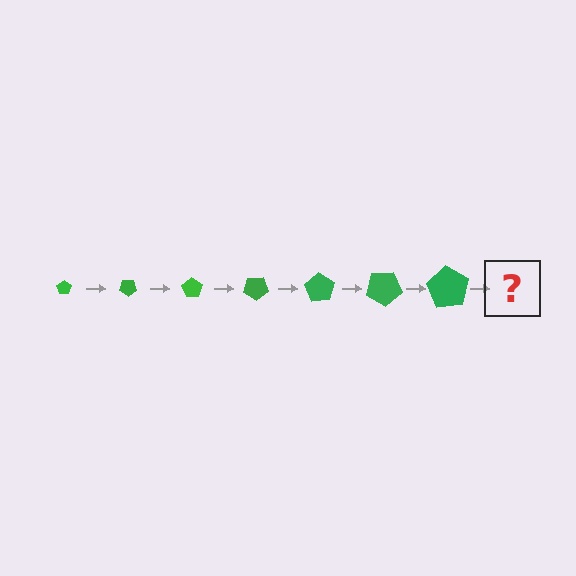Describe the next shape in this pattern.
It should be a pentagon, larger than the previous one and rotated 245 degrees from the start.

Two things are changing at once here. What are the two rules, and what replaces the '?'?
The two rules are that the pentagon grows larger each step and it rotates 35 degrees each step. The '?' should be a pentagon, larger than the previous one and rotated 245 degrees from the start.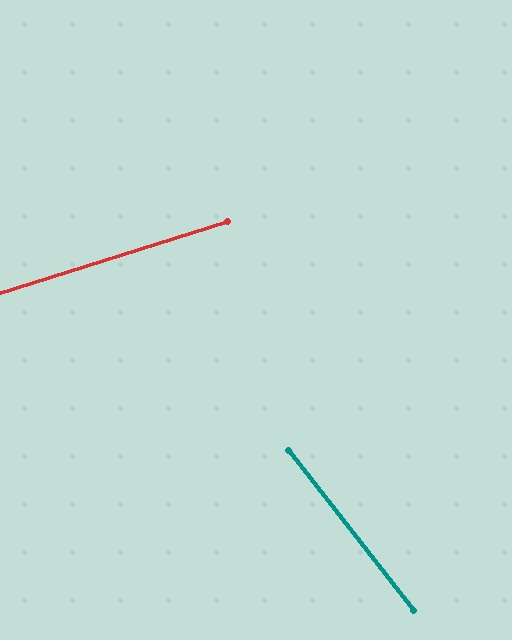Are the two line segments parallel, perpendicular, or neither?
Neither parallel nor perpendicular — they differ by about 70°.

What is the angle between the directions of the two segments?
Approximately 70 degrees.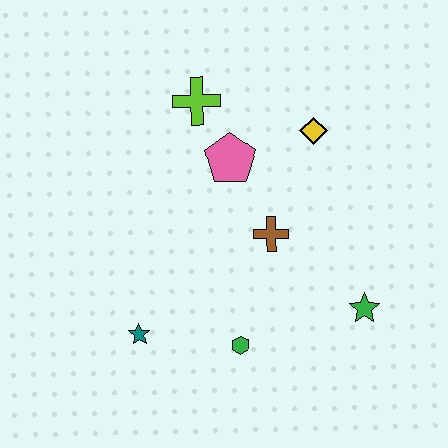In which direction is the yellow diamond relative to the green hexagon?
The yellow diamond is above the green hexagon.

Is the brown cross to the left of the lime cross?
No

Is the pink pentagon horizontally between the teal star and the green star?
Yes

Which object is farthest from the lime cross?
The green star is farthest from the lime cross.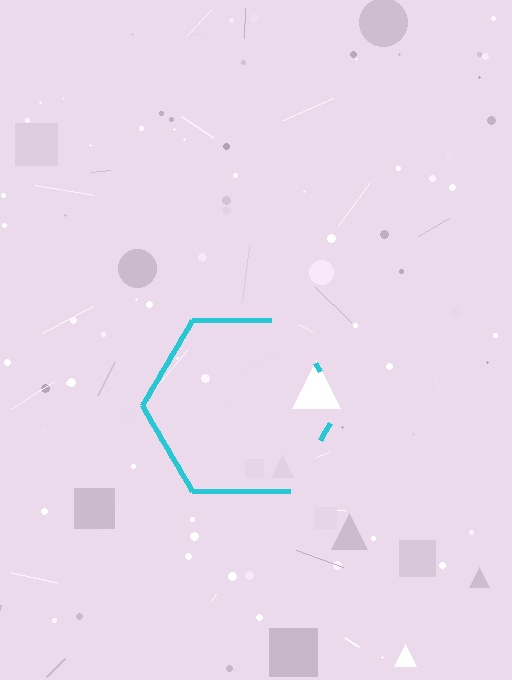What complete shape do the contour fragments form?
The contour fragments form a hexagon.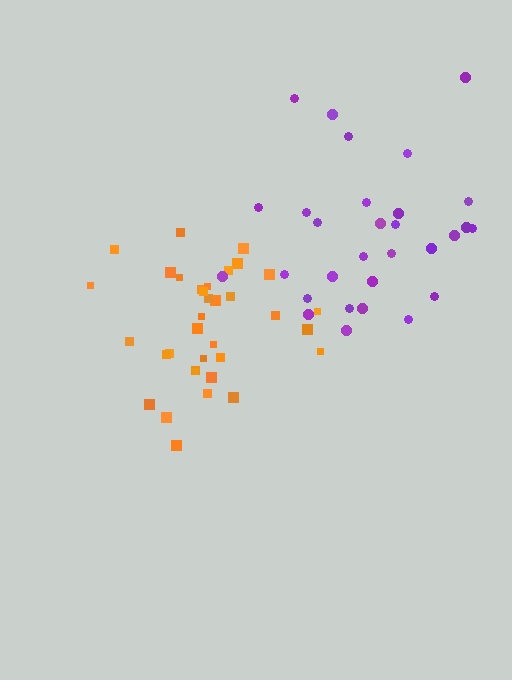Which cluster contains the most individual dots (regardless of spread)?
Orange (35).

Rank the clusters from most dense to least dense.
orange, purple.